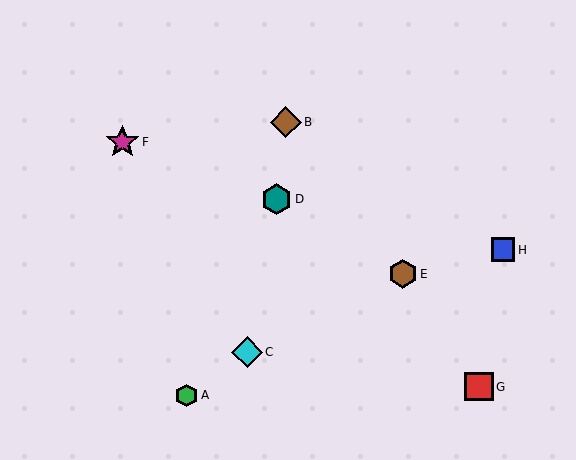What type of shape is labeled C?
Shape C is a cyan diamond.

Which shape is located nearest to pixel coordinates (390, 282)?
The brown hexagon (labeled E) at (403, 274) is nearest to that location.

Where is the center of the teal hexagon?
The center of the teal hexagon is at (277, 199).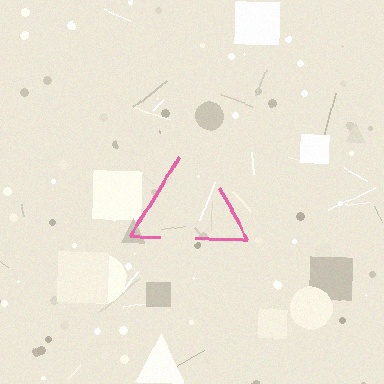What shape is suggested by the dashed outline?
The dashed outline suggests a triangle.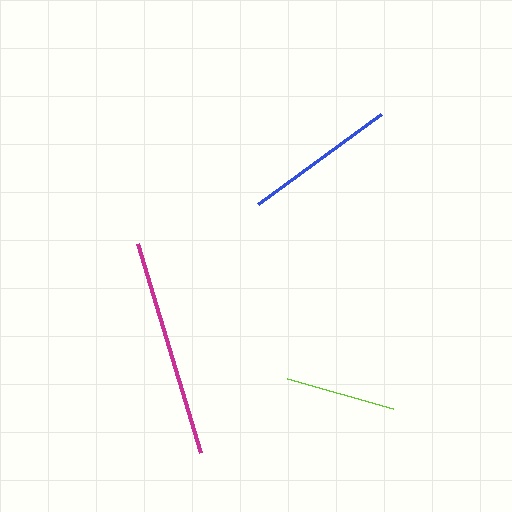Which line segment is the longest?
The magenta line is the longest at approximately 218 pixels.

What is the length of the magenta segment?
The magenta segment is approximately 218 pixels long.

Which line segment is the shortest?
The lime line is the shortest at approximately 110 pixels.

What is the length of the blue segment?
The blue segment is approximately 152 pixels long.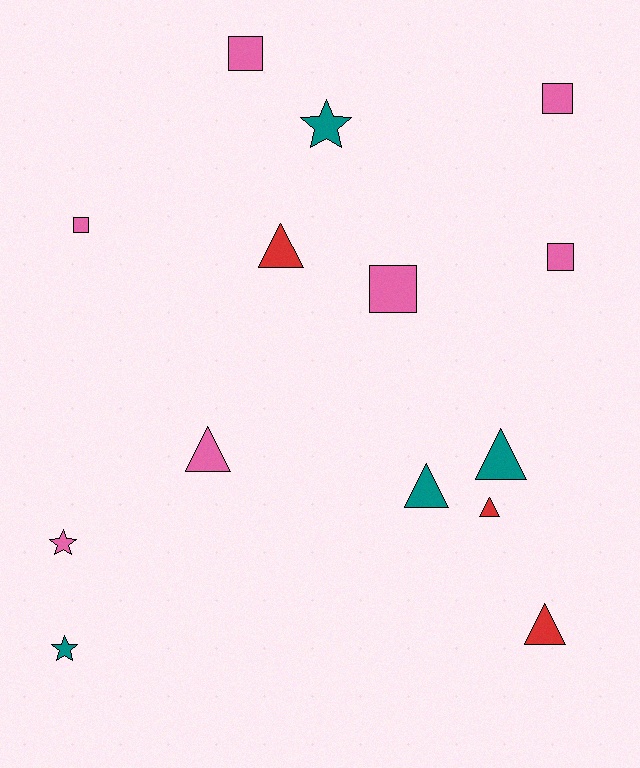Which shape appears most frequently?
Triangle, with 6 objects.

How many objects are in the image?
There are 14 objects.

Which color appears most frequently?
Pink, with 7 objects.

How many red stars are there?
There are no red stars.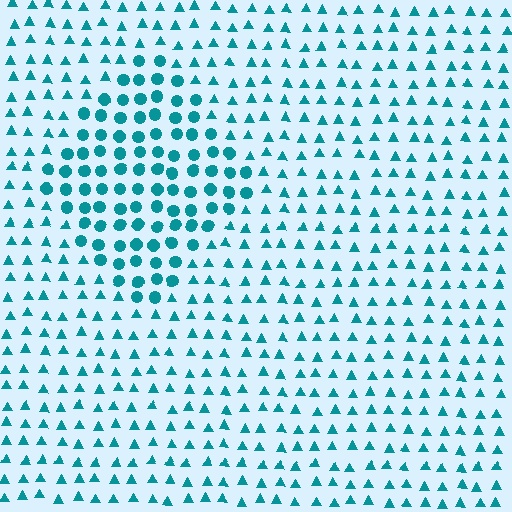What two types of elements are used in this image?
The image uses circles inside the diamond region and triangles outside it.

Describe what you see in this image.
The image is filled with small teal elements arranged in a uniform grid. A diamond-shaped region contains circles, while the surrounding area contains triangles. The boundary is defined purely by the change in element shape.